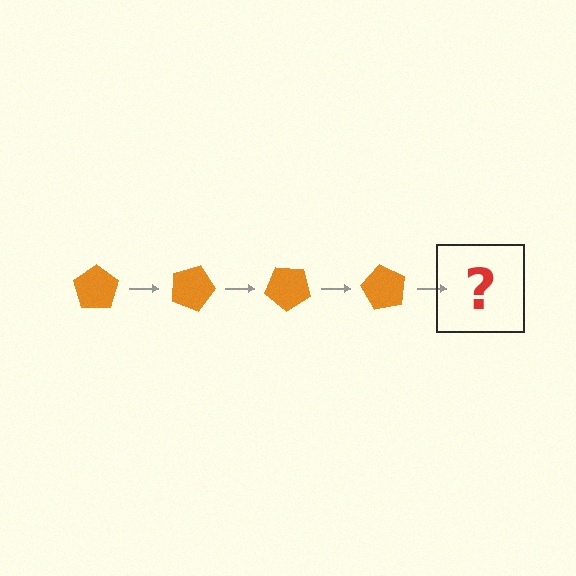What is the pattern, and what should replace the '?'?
The pattern is that the pentagon rotates 20 degrees each step. The '?' should be an orange pentagon rotated 80 degrees.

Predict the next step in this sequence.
The next step is an orange pentagon rotated 80 degrees.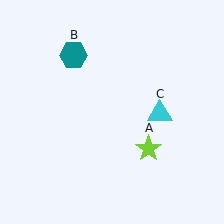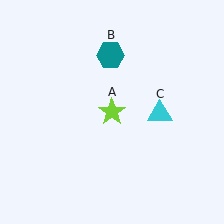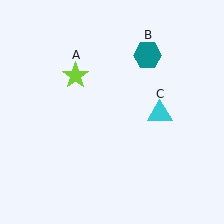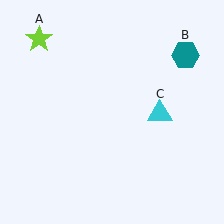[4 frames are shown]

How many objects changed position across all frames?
2 objects changed position: lime star (object A), teal hexagon (object B).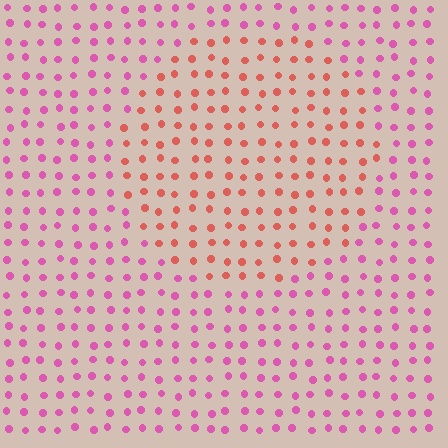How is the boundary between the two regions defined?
The boundary is defined purely by a slight shift in hue (about 43 degrees). Spacing, size, and orientation are identical on both sides.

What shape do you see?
I see a circle.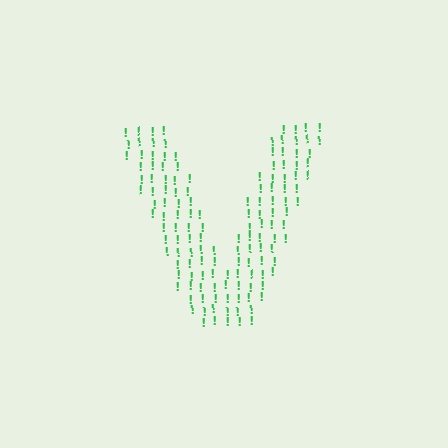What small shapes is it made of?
It is made of small exclamation marks.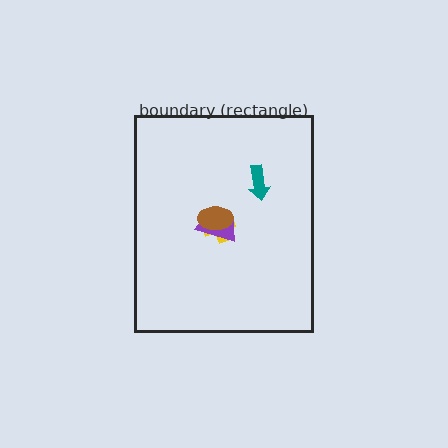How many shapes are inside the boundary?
4 inside, 0 outside.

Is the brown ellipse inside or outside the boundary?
Inside.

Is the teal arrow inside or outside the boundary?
Inside.